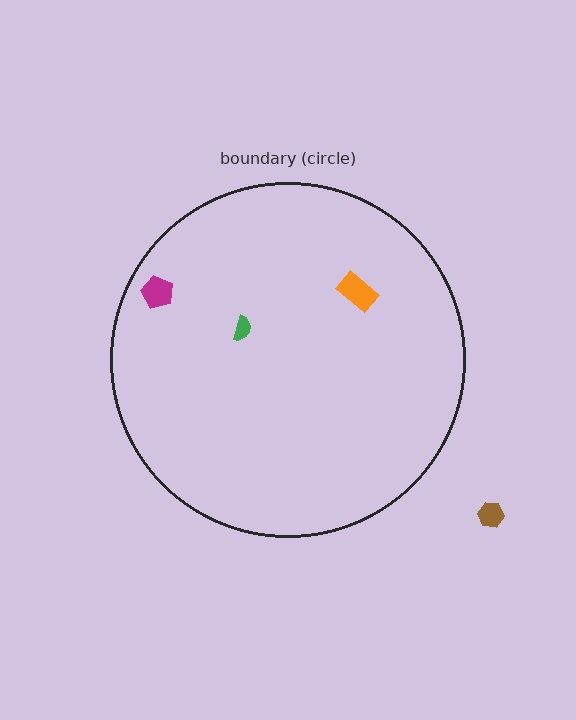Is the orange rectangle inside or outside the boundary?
Inside.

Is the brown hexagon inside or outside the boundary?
Outside.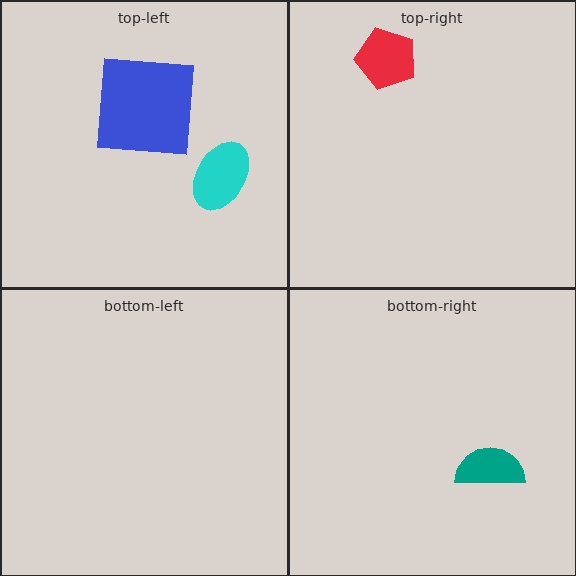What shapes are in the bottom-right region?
The teal semicircle.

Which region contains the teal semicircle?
The bottom-right region.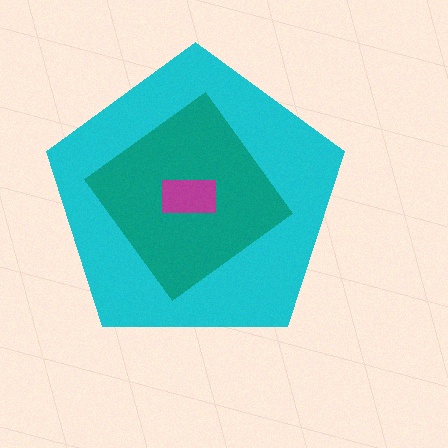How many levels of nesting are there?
3.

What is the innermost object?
The magenta rectangle.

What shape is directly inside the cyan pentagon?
The teal diamond.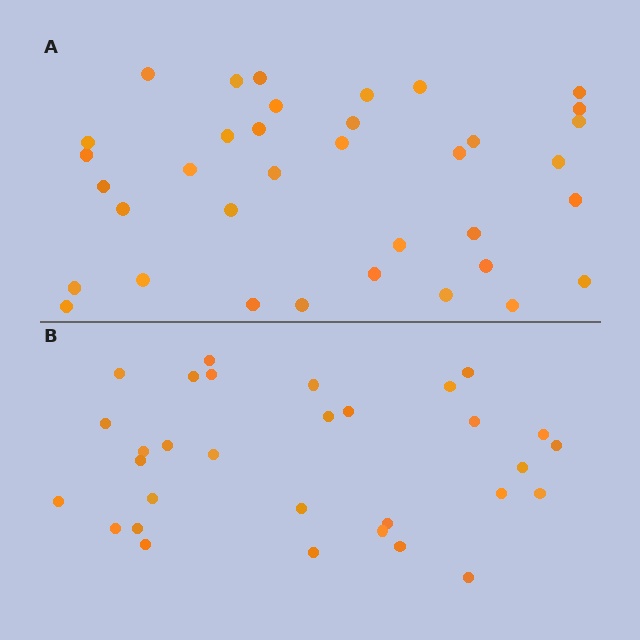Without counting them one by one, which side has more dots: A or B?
Region A (the top region) has more dots.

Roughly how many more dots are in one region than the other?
Region A has about 5 more dots than region B.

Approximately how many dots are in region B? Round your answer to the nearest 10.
About 30 dots. (The exact count is 31, which rounds to 30.)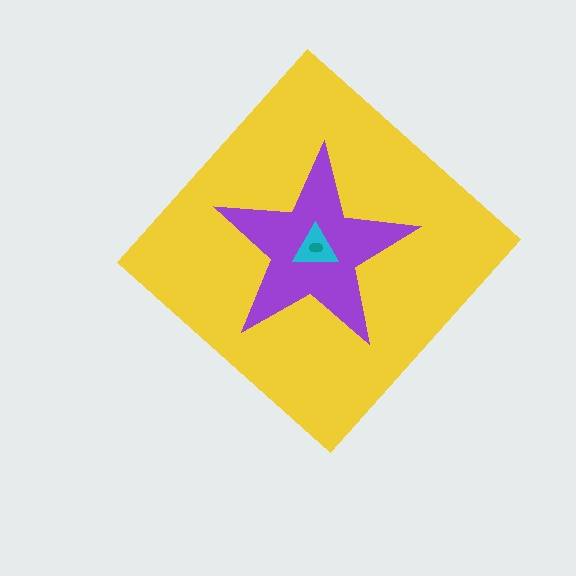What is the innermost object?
The teal ellipse.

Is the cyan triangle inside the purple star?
Yes.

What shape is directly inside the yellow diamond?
The purple star.